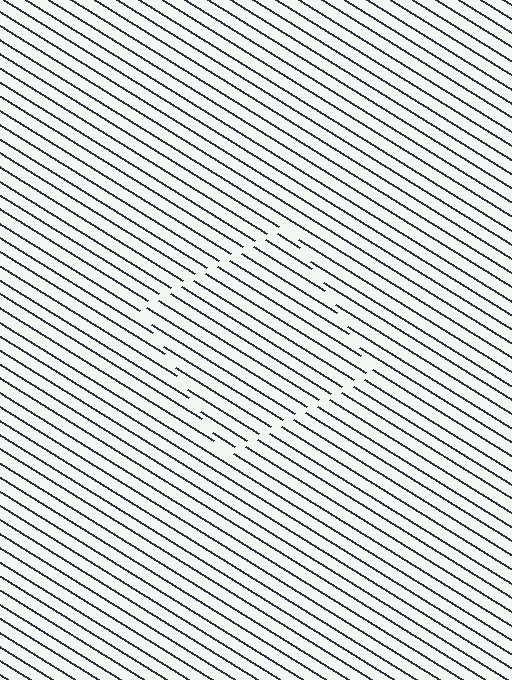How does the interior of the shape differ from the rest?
The interior of the shape contains the same grating, shifted by half a period — the contour is defined by the phase discontinuity where line-ends from the inner and outer gratings abut.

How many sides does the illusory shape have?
4 sides — the line-ends trace a square.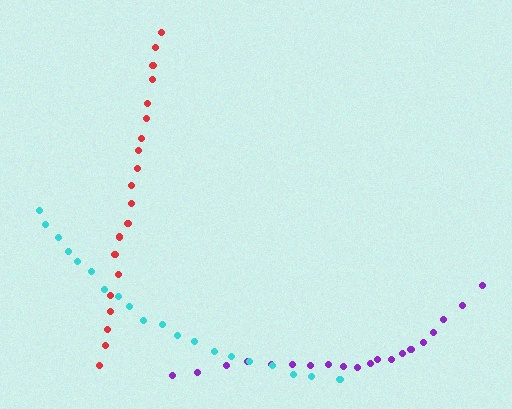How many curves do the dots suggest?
There are 3 distinct paths.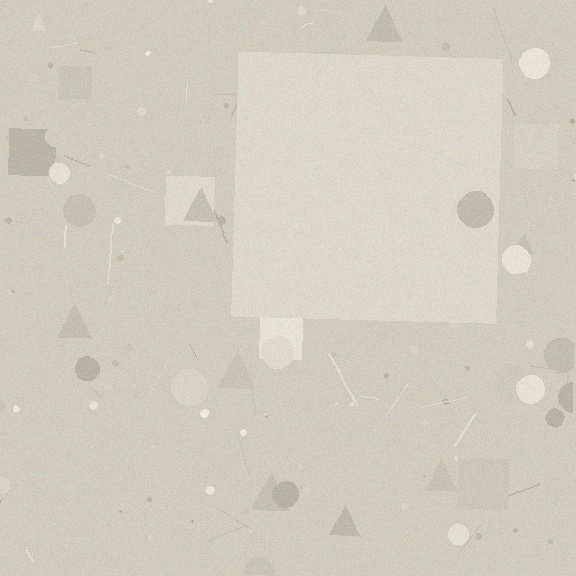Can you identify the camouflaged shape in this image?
The camouflaged shape is a square.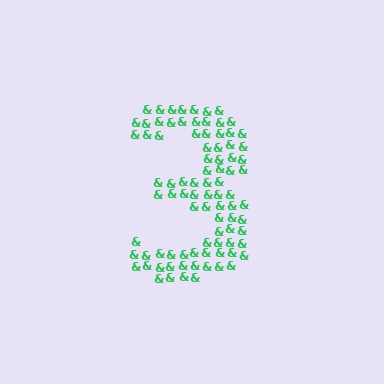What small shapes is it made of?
It is made of small ampersands.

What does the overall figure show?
The overall figure shows the digit 3.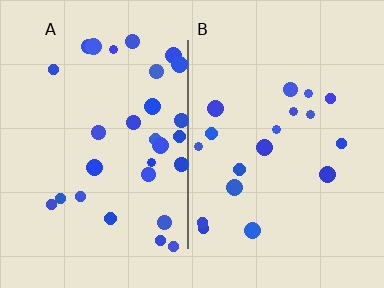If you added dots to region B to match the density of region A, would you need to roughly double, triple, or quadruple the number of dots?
Approximately double.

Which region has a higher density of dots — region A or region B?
A (the left).